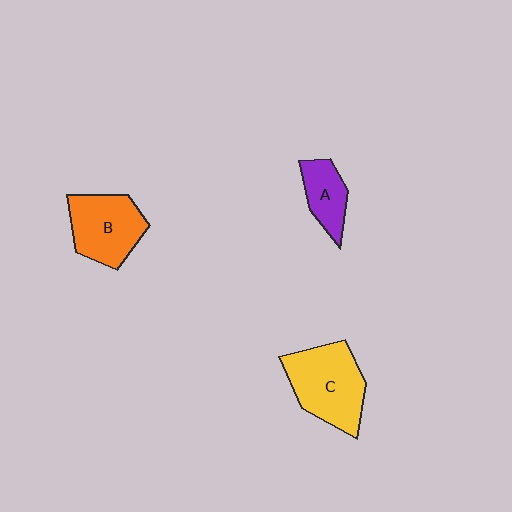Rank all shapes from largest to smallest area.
From largest to smallest: C (yellow), B (orange), A (purple).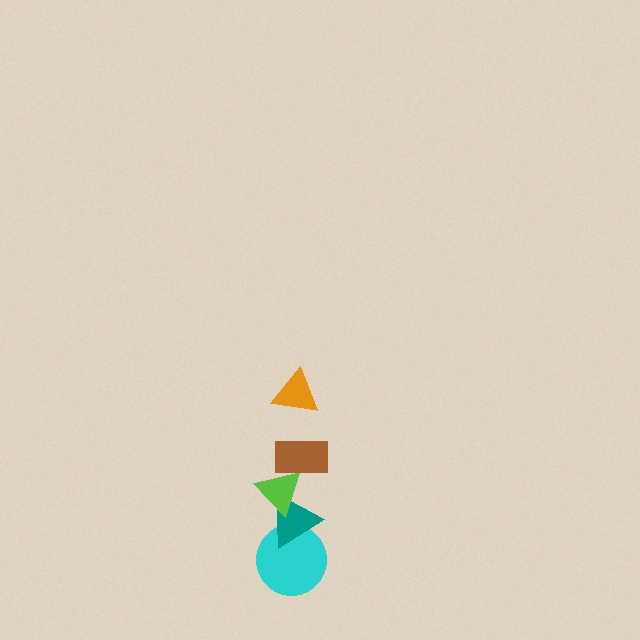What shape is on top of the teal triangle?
The lime triangle is on top of the teal triangle.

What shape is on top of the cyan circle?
The teal triangle is on top of the cyan circle.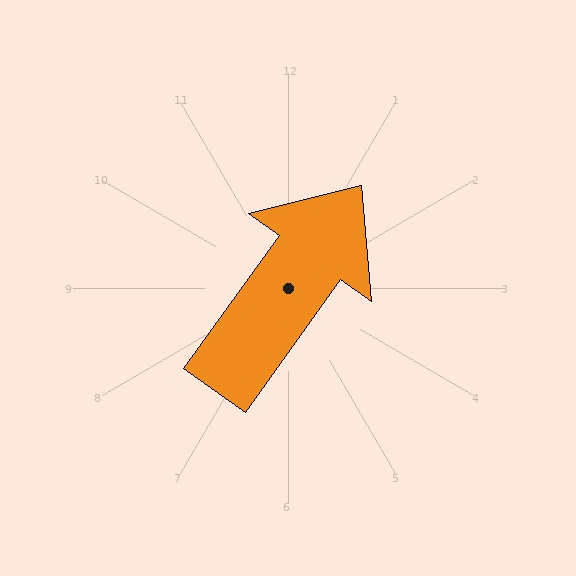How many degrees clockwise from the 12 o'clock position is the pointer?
Approximately 36 degrees.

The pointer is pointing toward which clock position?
Roughly 1 o'clock.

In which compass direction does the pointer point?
Northeast.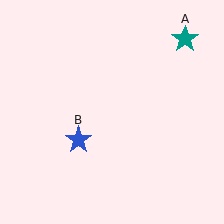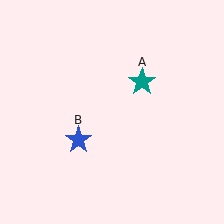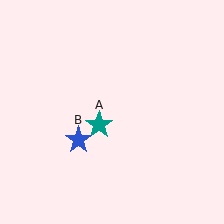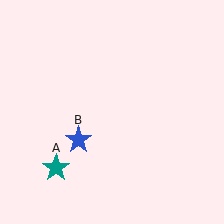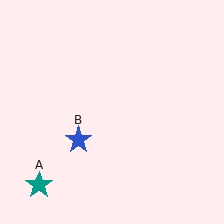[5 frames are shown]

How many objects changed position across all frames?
1 object changed position: teal star (object A).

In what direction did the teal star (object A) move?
The teal star (object A) moved down and to the left.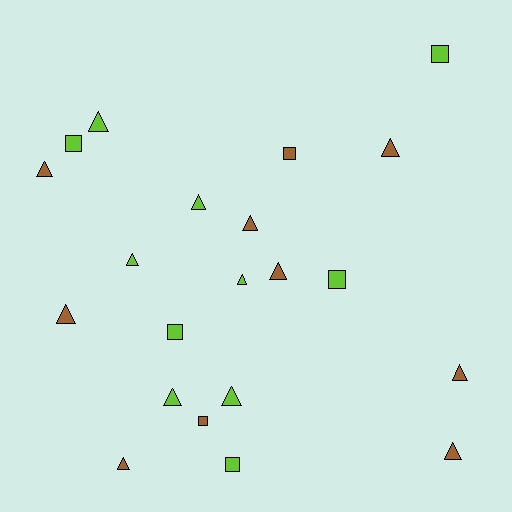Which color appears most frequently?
Lime, with 11 objects.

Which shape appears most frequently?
Triangle, with 14 objects.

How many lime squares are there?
There are 5 lime squares.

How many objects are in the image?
There are 21 objects.